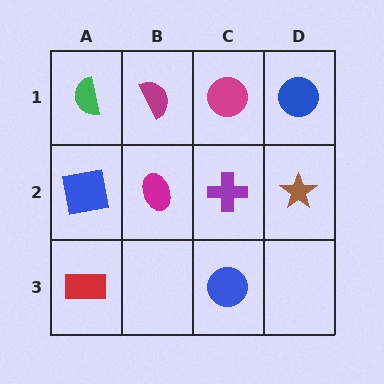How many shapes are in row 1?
4 shapes.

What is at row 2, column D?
A brown star.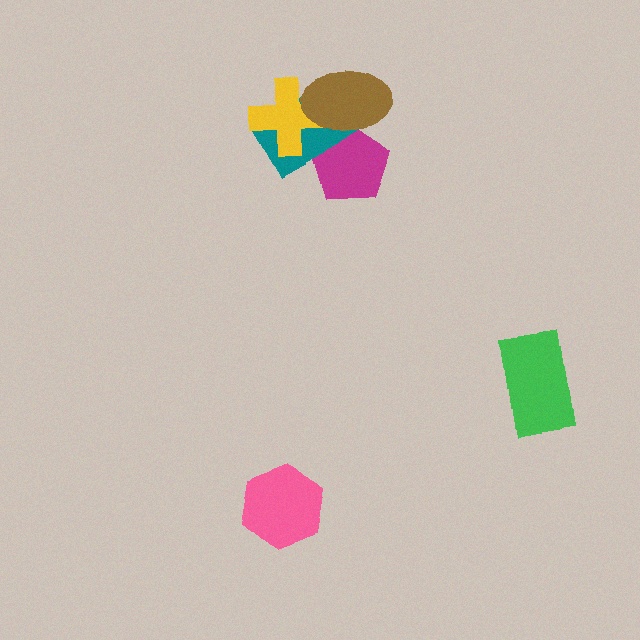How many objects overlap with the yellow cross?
2 objects overlap with the yellow cross.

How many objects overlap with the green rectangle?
0 objects overlap with the green rectangle.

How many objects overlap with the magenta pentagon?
2 objects overlap with the magenta pentagon.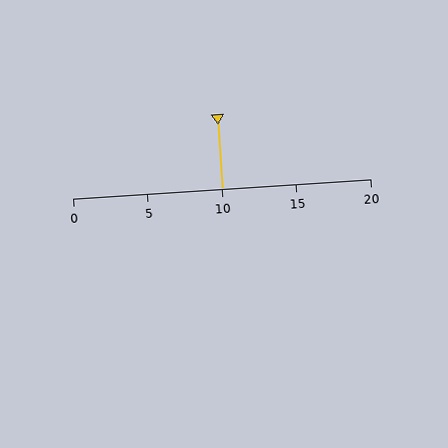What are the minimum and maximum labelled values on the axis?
The axis runs from 0 to 20.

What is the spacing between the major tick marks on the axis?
The major ticks are spaced 5 apart.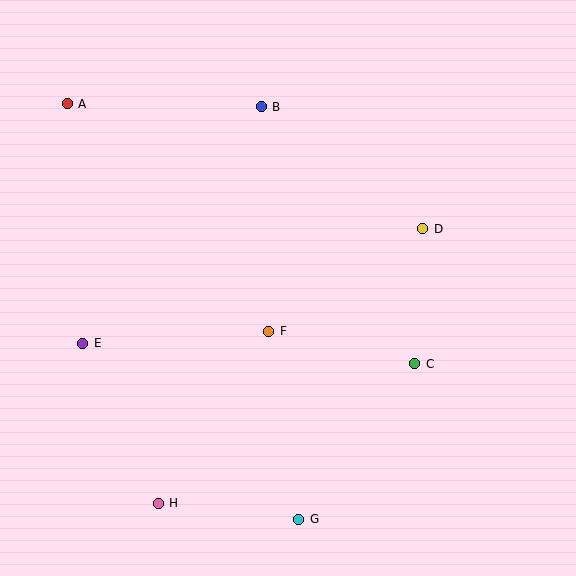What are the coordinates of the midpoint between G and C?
The midpoint between G and C is at (357, 441).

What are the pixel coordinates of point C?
Point C is at (415, 364).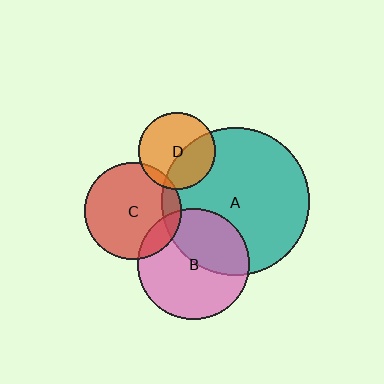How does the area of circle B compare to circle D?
Approximately 2.1 times.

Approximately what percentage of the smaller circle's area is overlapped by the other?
Approximately 40%.